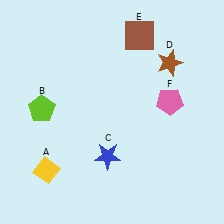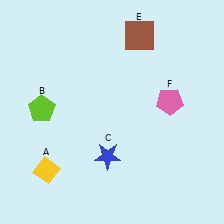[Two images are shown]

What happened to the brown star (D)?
The brown star (D) was removed in Image 2. It was in the top-right area of Image 1.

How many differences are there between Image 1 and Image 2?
There is 1 difference between the two images.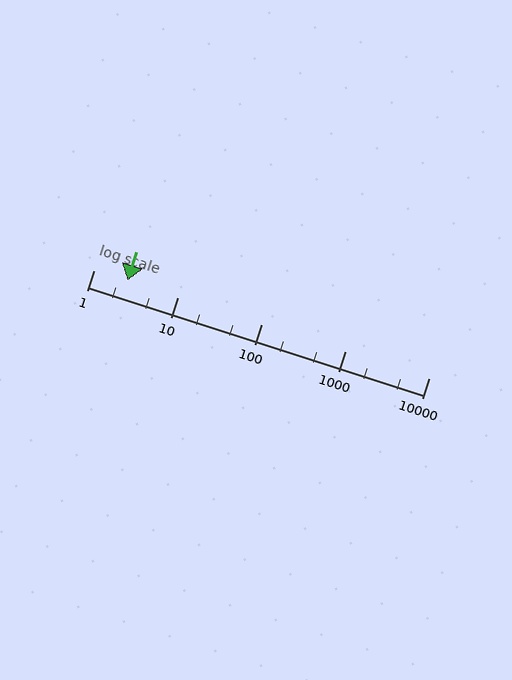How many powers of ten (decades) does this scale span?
The scale spans 4 decades, from 1 to 10000.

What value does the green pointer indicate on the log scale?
The pointer indicates approximately 2.5.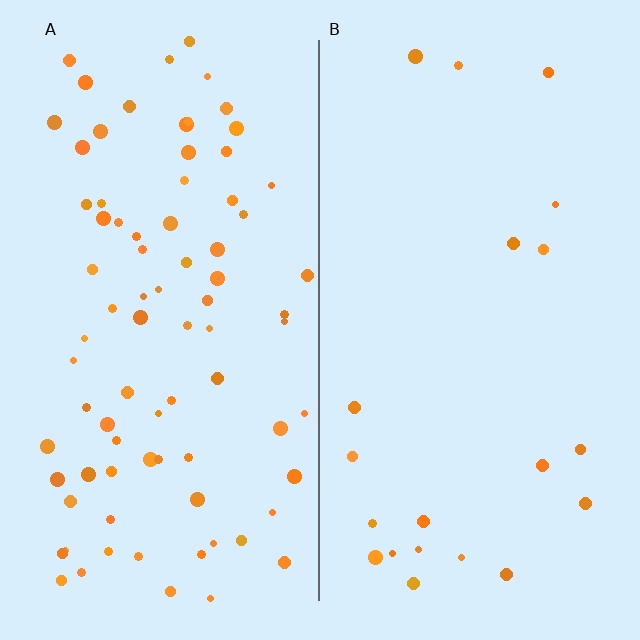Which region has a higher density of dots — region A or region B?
A (the left).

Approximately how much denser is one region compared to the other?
Approximately 4.0× — region A over region B.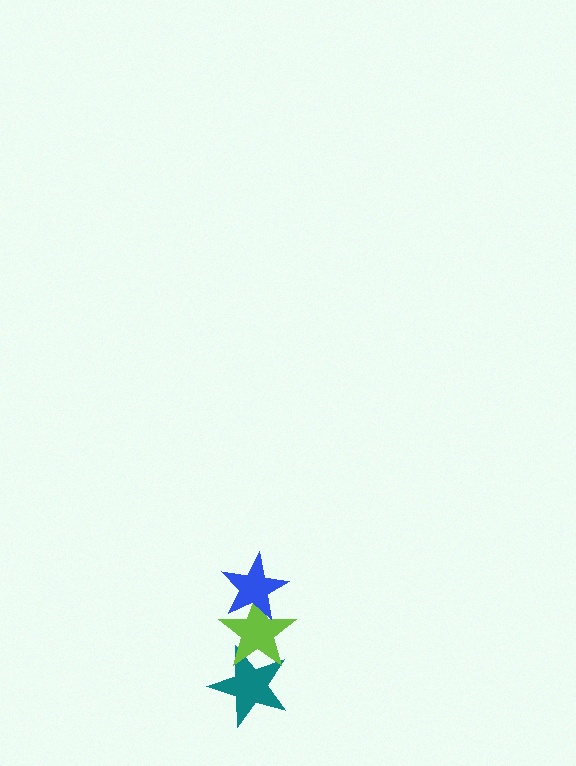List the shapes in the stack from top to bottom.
From top to bottom: the blue star, the lime star, the teal star.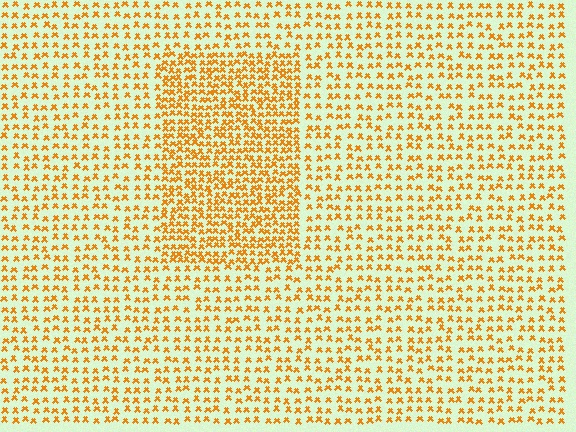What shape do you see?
I see a rectangle.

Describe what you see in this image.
The image contains small orange elements arranged at two different densities. A rectangle-shaped region is visible where the elements are more densely packed than the surrounding area.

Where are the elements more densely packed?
The elements are more densely packed inside the rectangle boundary.